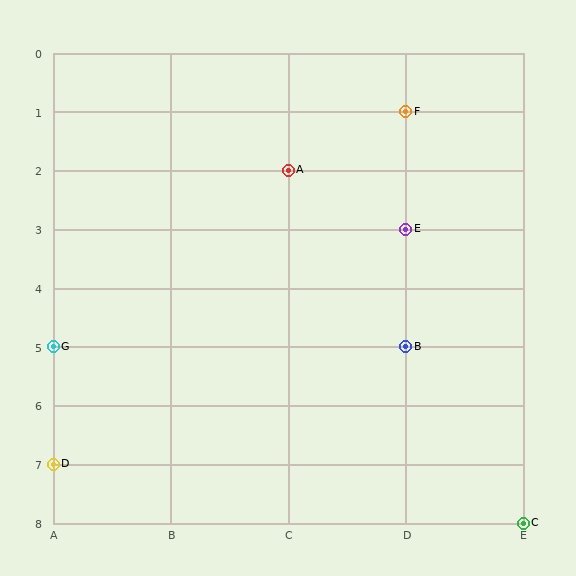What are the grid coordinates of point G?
Point G is at grid coordinates (A, 5).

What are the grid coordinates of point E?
Point E is at grid coordinates (D, 3).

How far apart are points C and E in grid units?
Points C and E are 1 column and 5 rows apart (about 5.1 grid units diagonally).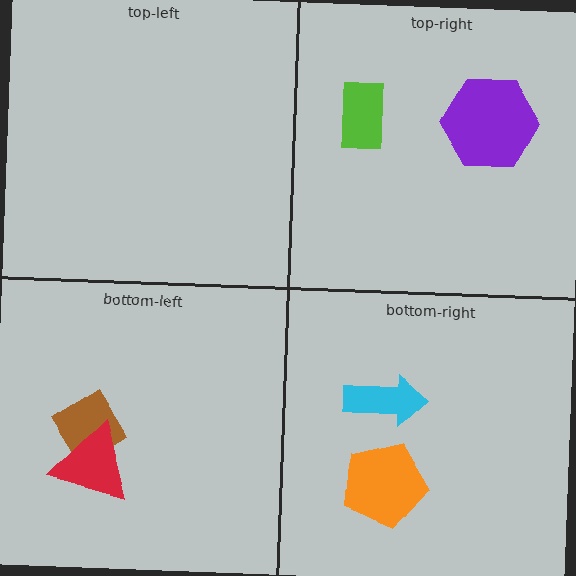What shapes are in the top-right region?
The lime rectangle, the purple hexagon.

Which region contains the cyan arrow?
The bottom-right region.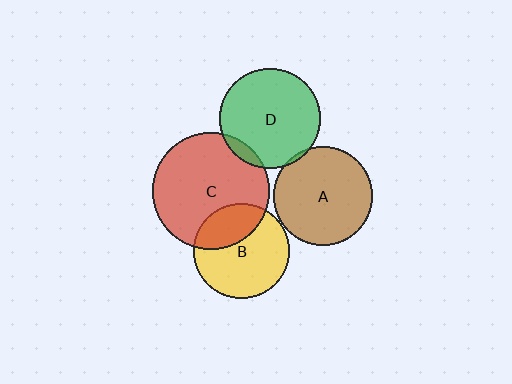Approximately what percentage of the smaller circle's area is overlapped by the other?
Approximately 30%.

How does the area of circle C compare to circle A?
Approximately 1.4 times.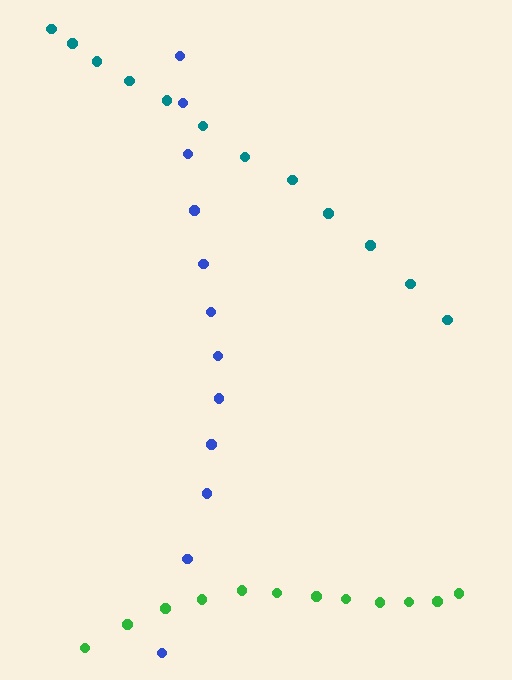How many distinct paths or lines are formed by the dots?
There are 3 distinct paths.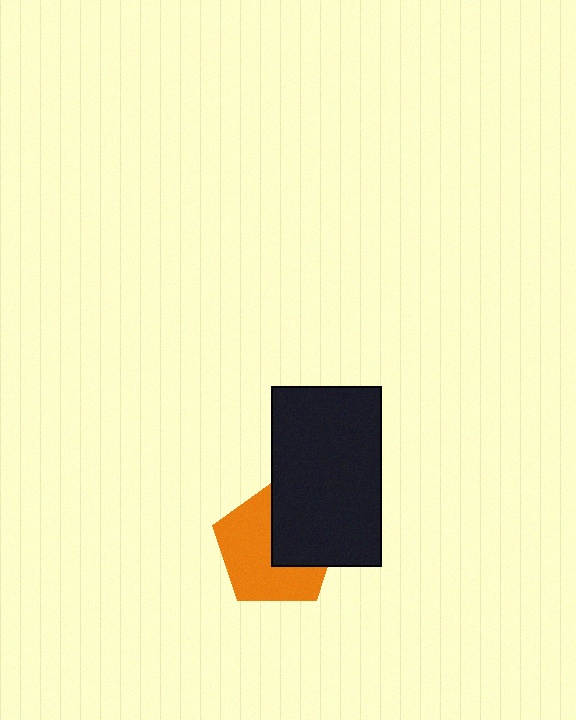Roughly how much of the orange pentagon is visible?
About half of it is visible (roughly 60%).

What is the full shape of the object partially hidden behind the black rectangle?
The partially hidden object is an orange pentagon.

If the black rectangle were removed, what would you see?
You would see the complete orange pentagon.